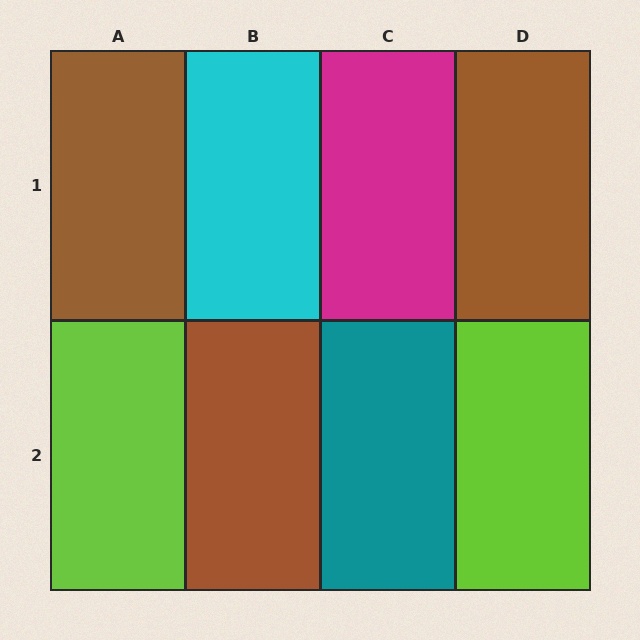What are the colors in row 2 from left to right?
Lime, brown, teal, lime.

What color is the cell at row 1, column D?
Brown.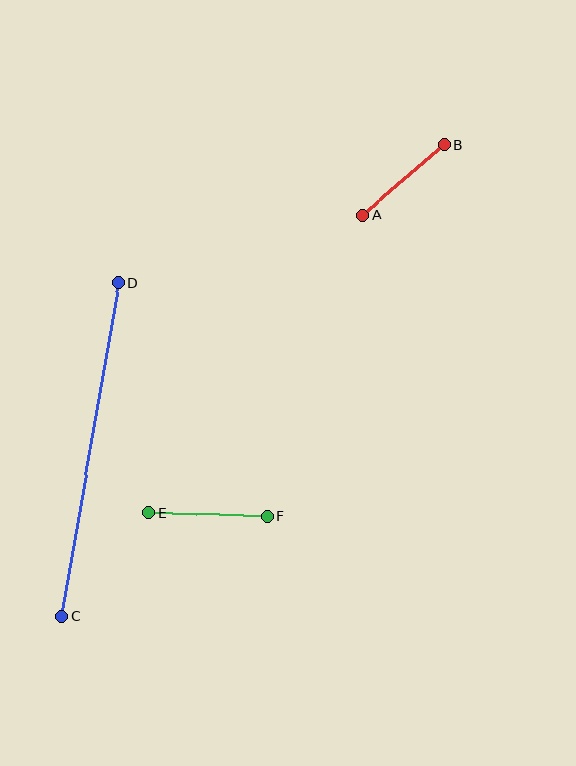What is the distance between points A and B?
The distance is approximately 107 pixels.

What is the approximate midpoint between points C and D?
The midpoint is at approximately (90, 450) pixels.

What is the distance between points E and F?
The distance is approximately 119 pixels.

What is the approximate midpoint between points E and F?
The midpoint is at approximately (208, 515) pixels.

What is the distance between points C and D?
The distance is approximately 338 pixels.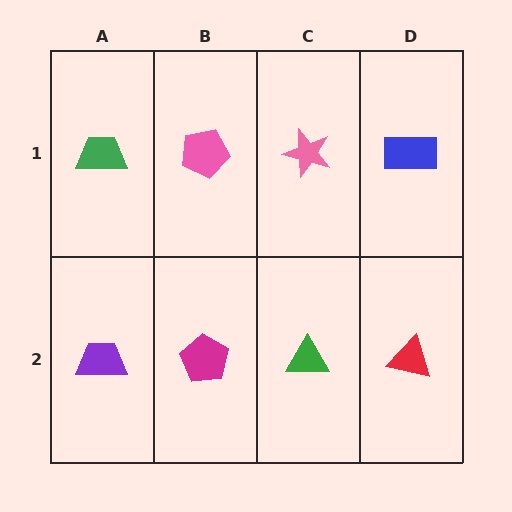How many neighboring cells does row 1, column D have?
2.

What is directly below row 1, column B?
A magenta pentagon.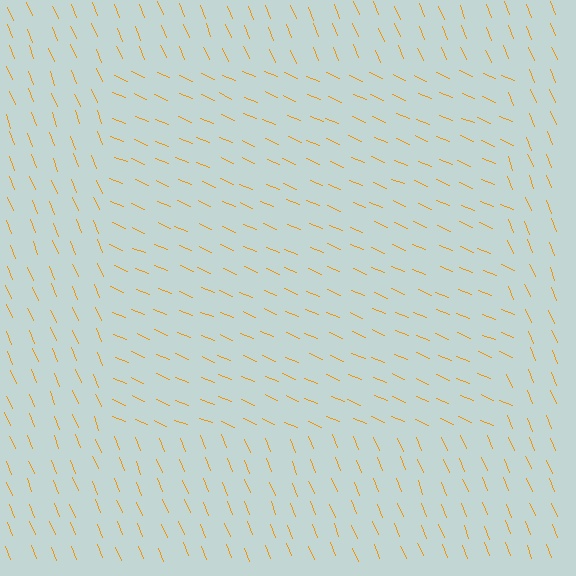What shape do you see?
I see a rectangle.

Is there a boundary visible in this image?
Yes, there is a texture boundary formed by a change in line orientation.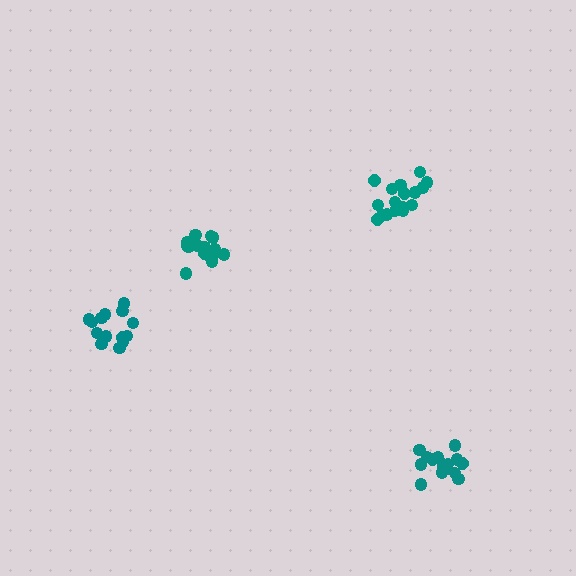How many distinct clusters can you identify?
There are 4 distinct clusters.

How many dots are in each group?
Group 1: 17 dots, Group 2: 18 dots, Group 3: 16 dots, Group 4: 15 dots (66 total).